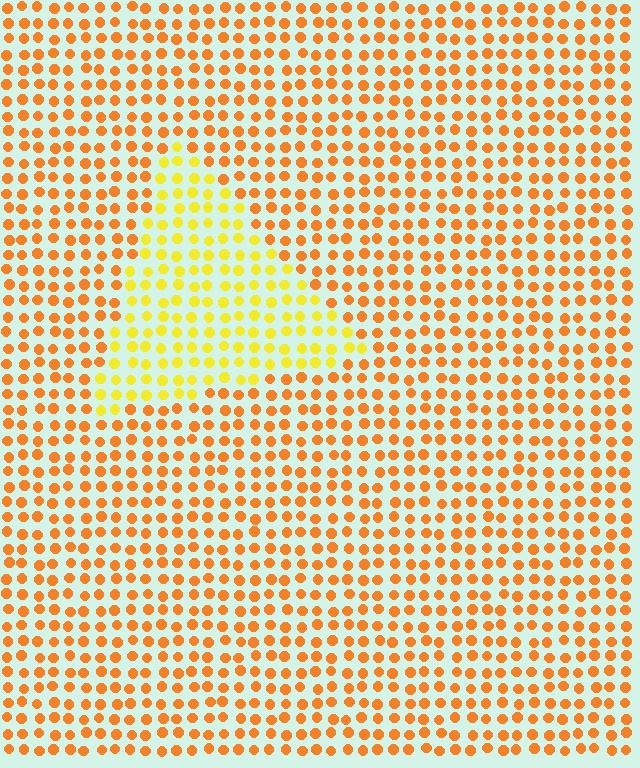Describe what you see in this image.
The image is filled with small orange elements in a uniform arrangement. A triangle-shaped region is visible where the elements are tinted to a slightly different hue, forming a subtle color boundary.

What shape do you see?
I see a triangle.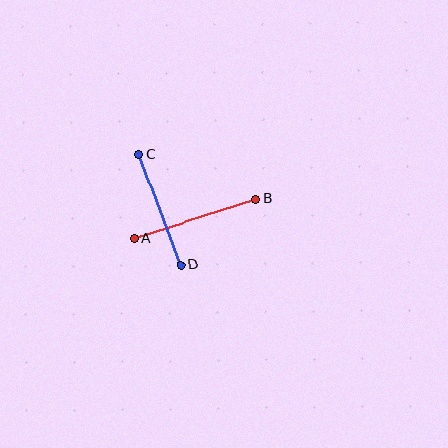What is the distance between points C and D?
The distance is approximately 118 pixels.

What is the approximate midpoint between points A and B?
The midpoint is at approximately (195, 219) pixels.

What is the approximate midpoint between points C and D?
The midpoint is at approximately (160, 209) pixels.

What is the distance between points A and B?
The distance is approximately 127 pixels.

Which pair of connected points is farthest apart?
Points A and B are farthest apart.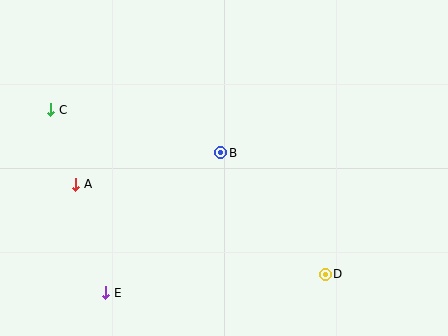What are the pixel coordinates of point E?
Point E is at (106, 293).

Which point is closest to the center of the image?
Point B at (221, 153) is closest to the center.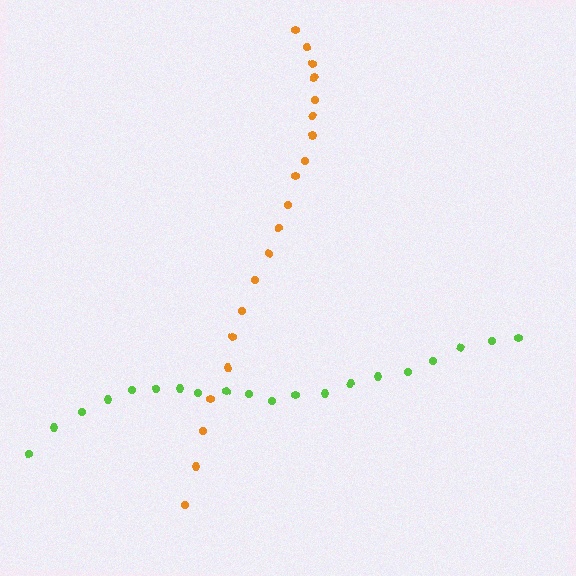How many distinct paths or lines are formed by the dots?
There are 2 distinct paths.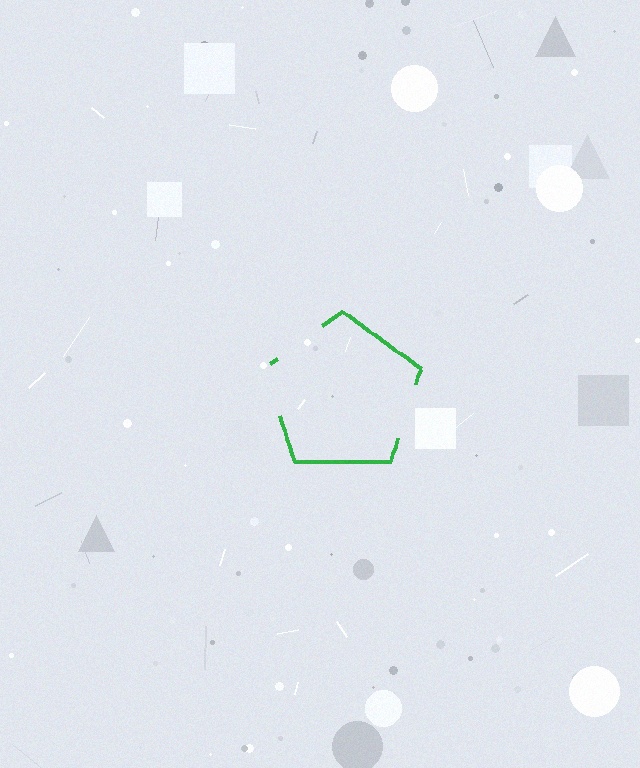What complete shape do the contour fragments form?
The contour fragments form a pentagon.